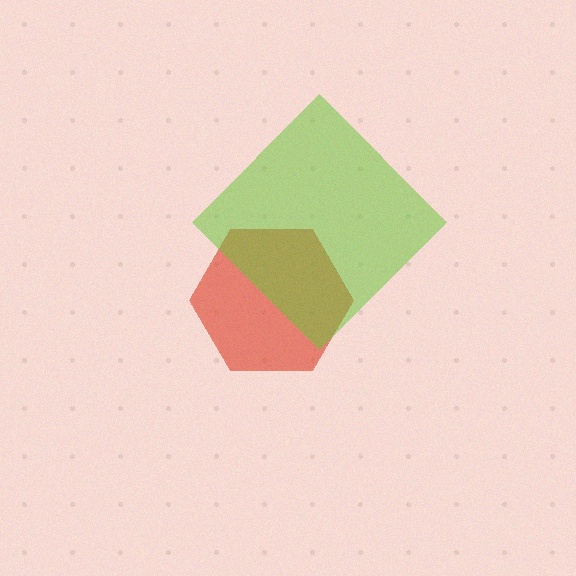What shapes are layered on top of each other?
The layered shapes are: a red hexagon, a lime diamond.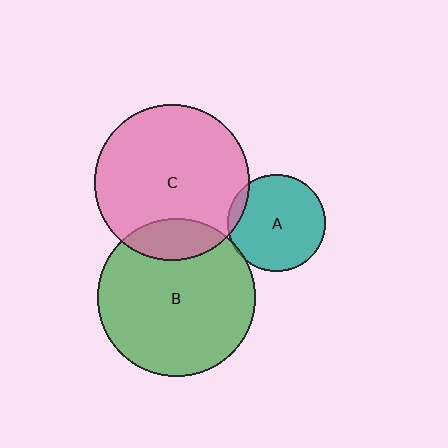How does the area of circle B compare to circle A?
Approximately 2.6 times.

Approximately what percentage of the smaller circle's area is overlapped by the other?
Approximately 5%.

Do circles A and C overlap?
Yes.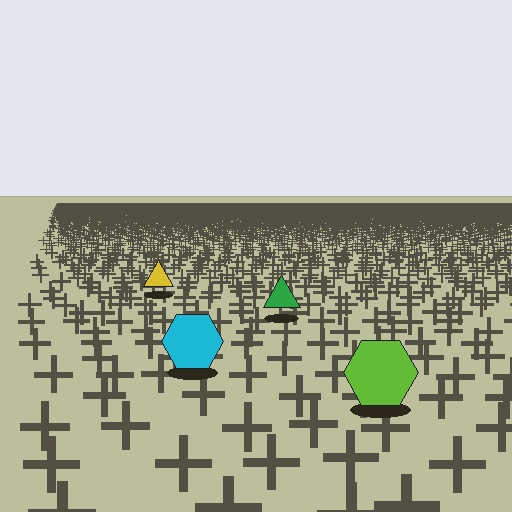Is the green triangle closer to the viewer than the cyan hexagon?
No. The cyan hexagon is closer — you can tell from the texture gradient: the ground texture is coarser near it.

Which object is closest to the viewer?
The lime hexagon is closest. The texture marks near it are larger and more spread out.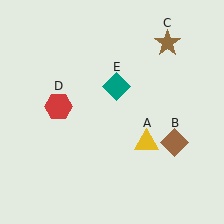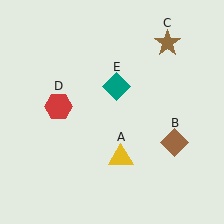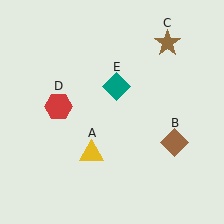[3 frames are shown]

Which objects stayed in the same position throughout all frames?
Brown diamond (object B) and brown star (object C) and red hexagon (object D) and teal diamond (object E) remained stationary.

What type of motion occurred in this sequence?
The yellow triangle (object A) rotated clockwise around the center of the scene.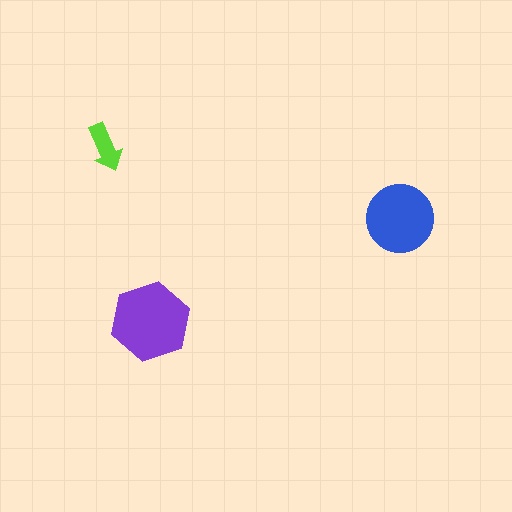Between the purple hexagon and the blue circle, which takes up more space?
The purple hexagon.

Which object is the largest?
The purple hexagon.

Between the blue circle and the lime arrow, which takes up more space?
The blue circle.